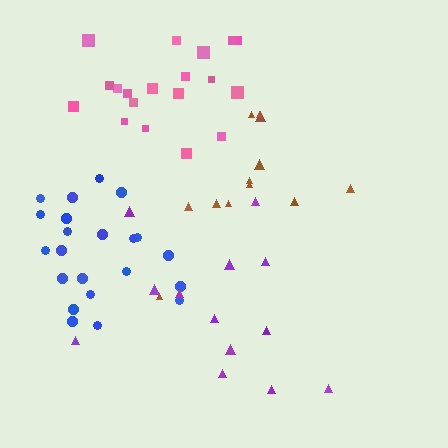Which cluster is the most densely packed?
Blue.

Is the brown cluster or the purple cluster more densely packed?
Brown.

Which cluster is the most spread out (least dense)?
Purple.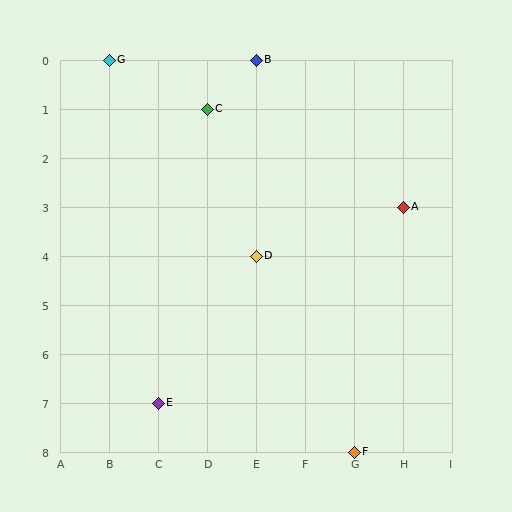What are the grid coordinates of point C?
Point C is at grid coordinates (D, 1).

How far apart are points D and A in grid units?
Points D and A are 3 columns and 1 row apart (about 3.2 grid units diagonally).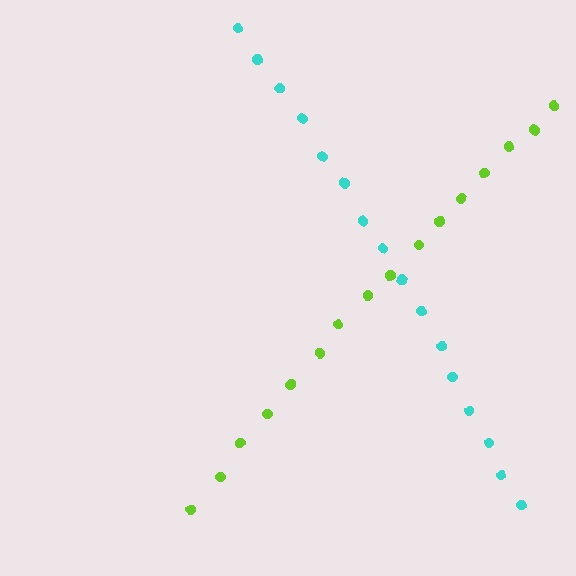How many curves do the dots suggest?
There are 2 distinct paths.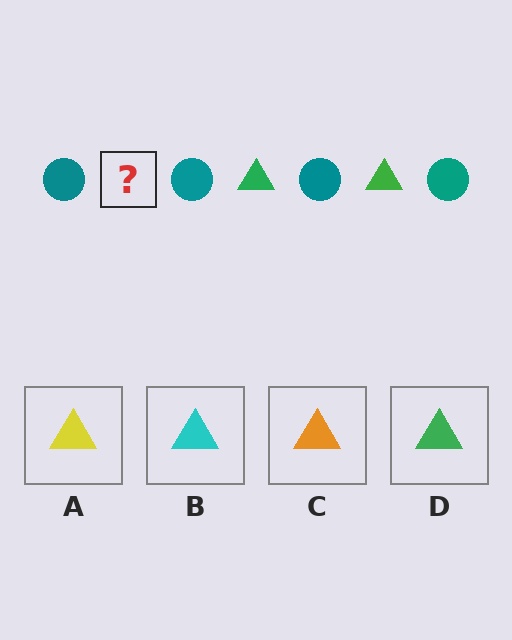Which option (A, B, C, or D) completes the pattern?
D.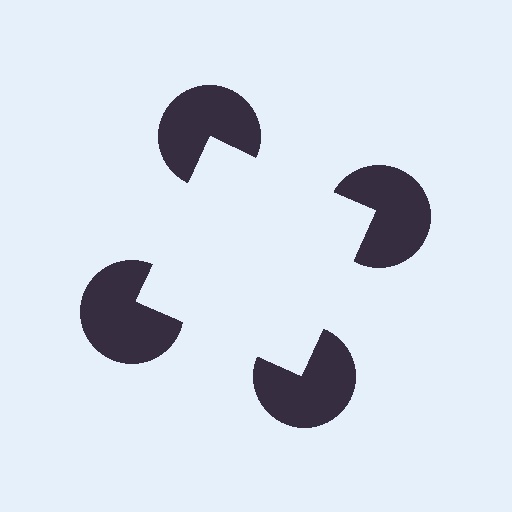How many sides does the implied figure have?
4 sides.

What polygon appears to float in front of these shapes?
An illusory square — its edges are inferred from the aligned wedge cuts in the pac-man discs, not physically drawn.